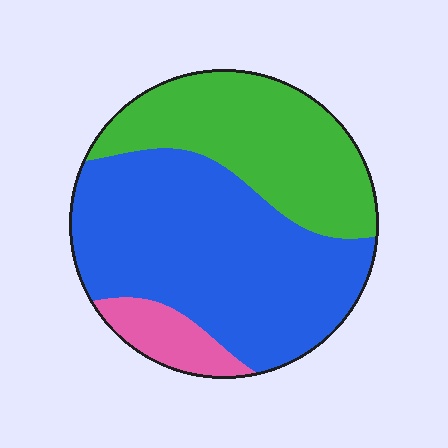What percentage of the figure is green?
Green covers around 35% of the figure.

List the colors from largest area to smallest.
From largest to smallest: blue, green, pink.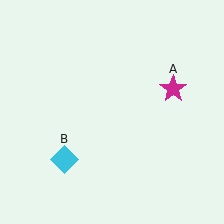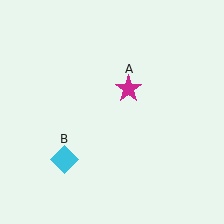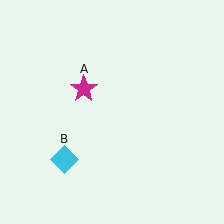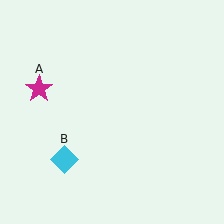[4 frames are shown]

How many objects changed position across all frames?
1 object changed position: magenta star (object A).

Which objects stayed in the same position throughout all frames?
Cyan diamond (object B) remained stationary.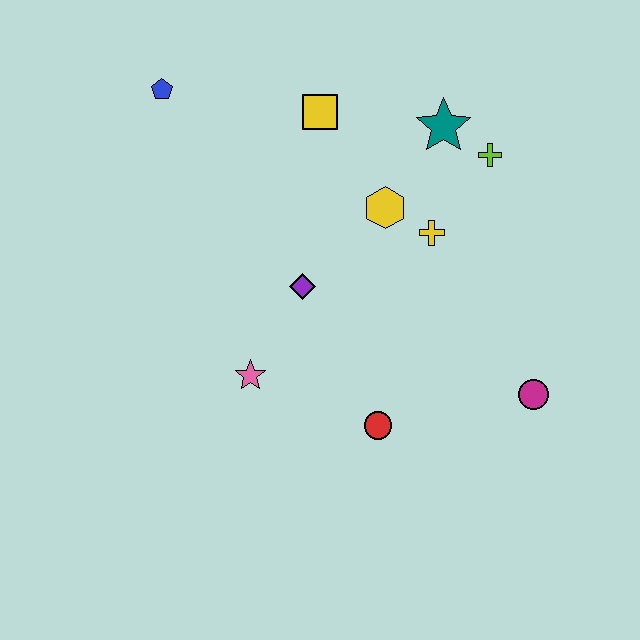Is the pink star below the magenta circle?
No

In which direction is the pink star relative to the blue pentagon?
The pink star is below the blue pentagon.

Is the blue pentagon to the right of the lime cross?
No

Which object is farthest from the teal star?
The pink star is farthest from the teal star.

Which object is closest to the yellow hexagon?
The yellow cross is closest to the yellow hexagon.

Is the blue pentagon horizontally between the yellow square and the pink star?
No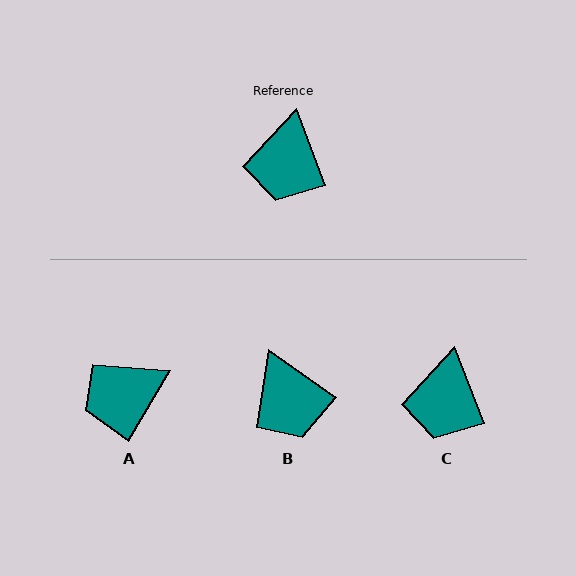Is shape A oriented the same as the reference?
No, it is off by about 52 degrees.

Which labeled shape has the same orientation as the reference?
C.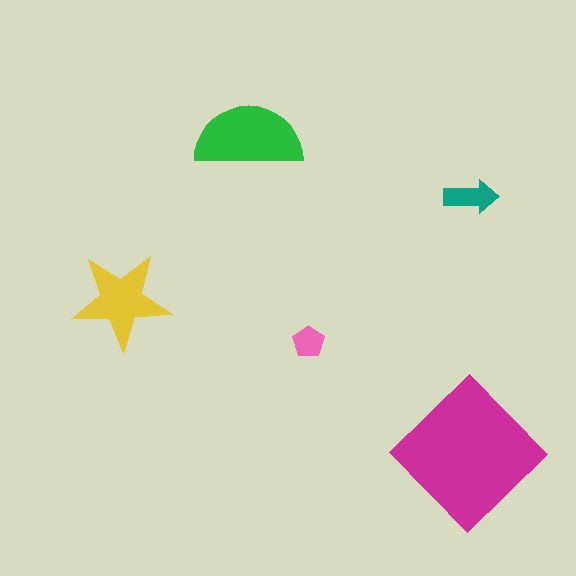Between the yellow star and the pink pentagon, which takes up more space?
The yellow star.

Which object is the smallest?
The pink pentagon.